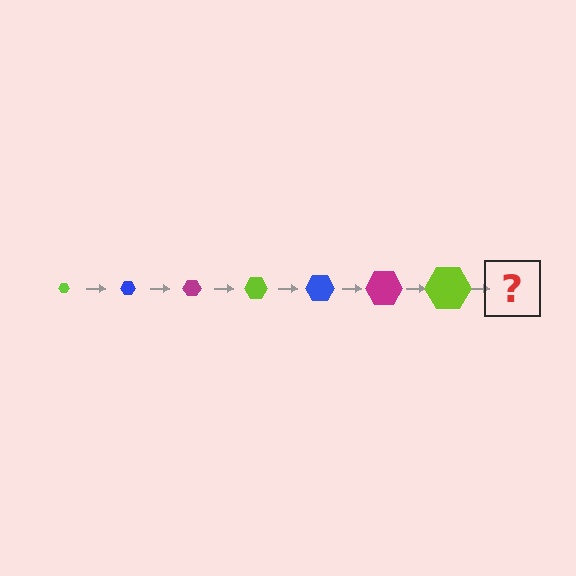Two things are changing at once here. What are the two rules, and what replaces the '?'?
The two rules are that the hexagon grows larger each step and the color cycles through lime, blue, and magenta. The '?' should be a blue hexagon, larger than the previous one.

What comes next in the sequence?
The next element should be a blue hexagon, larger than the previous one.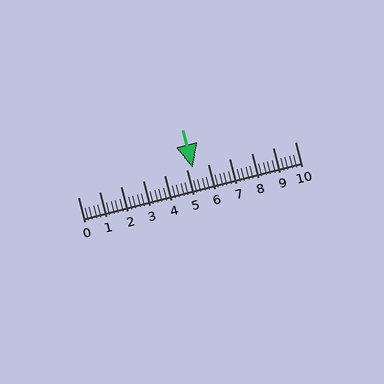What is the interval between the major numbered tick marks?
The major tick marks are spaced 1 units apart.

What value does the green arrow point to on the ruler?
The green arrow points to approximately 5.3.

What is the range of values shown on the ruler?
The ruler shows values from 0 to 10.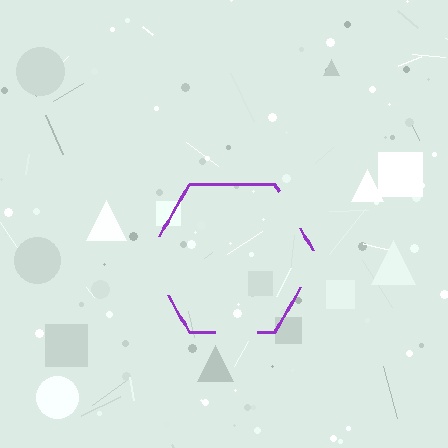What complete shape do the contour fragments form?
The contour fragments form a hexagon.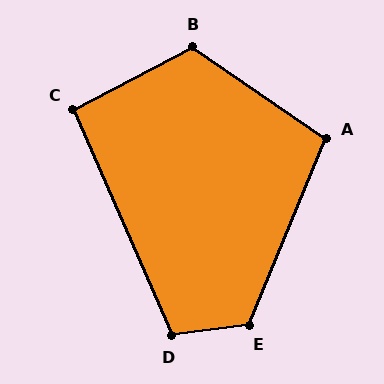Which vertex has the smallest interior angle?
C, at approximately 94 degrees.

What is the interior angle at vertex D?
Approximately 106 degrees (obtuse).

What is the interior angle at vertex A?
Approximately 102 degrees (obtuse).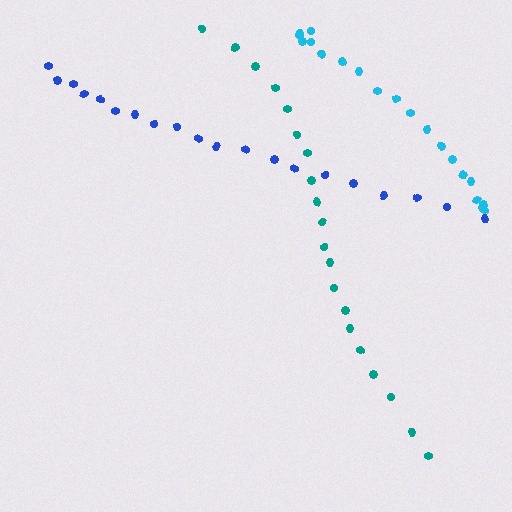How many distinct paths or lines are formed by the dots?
There are 3 distinct paths.